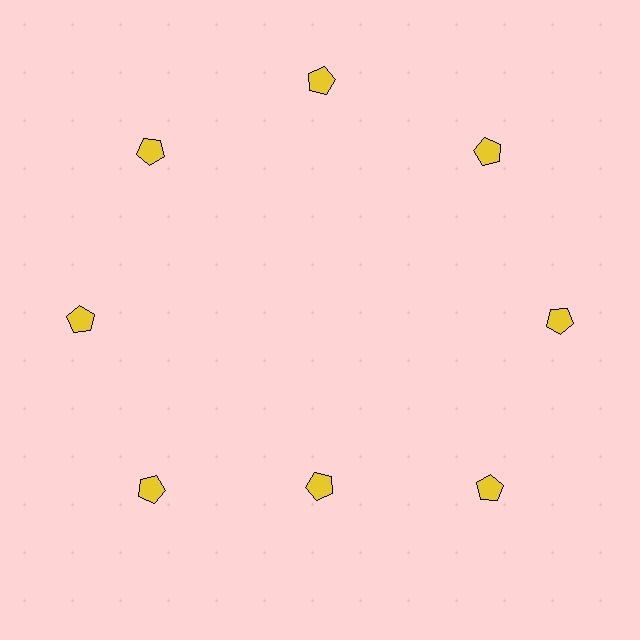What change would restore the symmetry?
The symmetry would be restored by moving it outward, back onto the ring so that all 8 pentagons sit at equal angles and equal distance from the center.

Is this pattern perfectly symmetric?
No. The 8 yellow pentagons are arranged in a ring, but one element near the 6 o'clock position is pulled inward toward the center, breaking the 8-fold rotational symmetry.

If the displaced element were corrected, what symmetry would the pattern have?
It would have 8-fold rotational symmetry — the pattern would map onto itself every 45 degrees.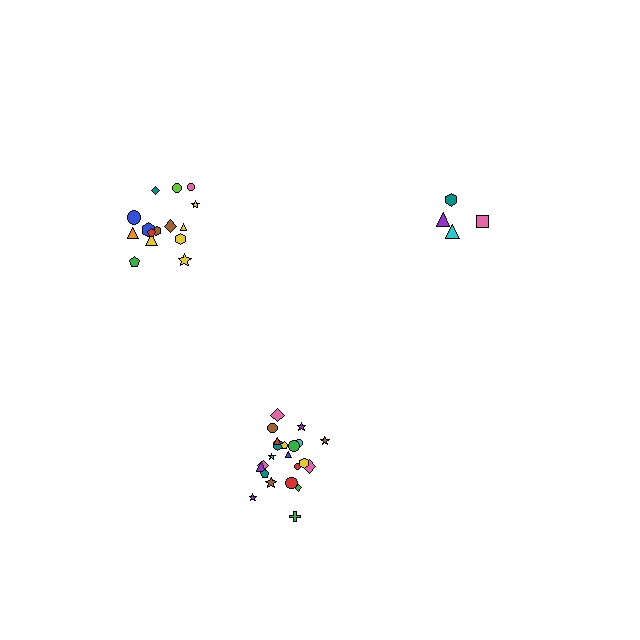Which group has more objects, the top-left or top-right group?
The top-left group.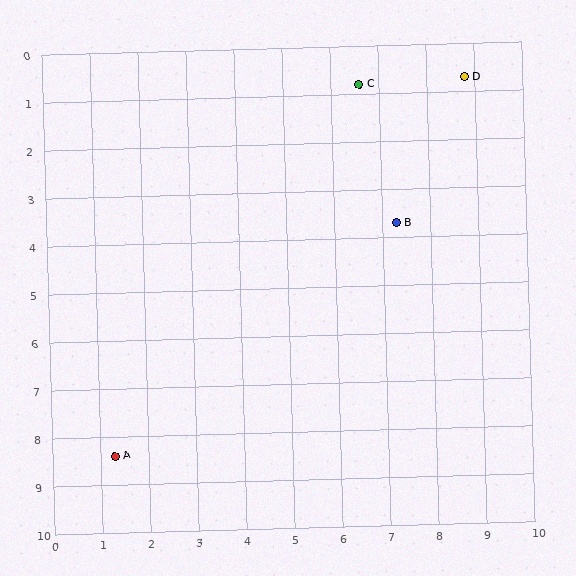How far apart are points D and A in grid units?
Points D and A are about 10.7 grid units apart.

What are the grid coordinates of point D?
Point D is at approximately (8.8, 0.7).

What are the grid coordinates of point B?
Point B is at approximately (7.3, 3.7).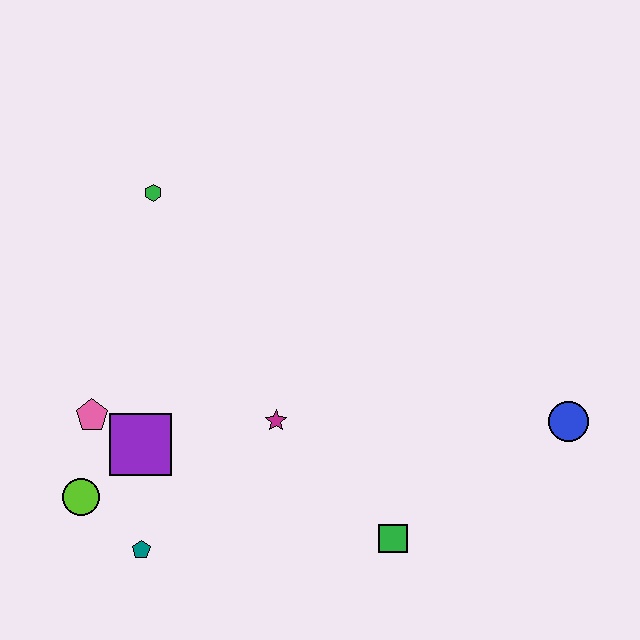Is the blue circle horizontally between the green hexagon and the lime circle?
No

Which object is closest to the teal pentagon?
The lime circle is closest to the teal pentagon.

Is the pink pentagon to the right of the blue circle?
No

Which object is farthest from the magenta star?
The blue circle is farthest from the magenta star.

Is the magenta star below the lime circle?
No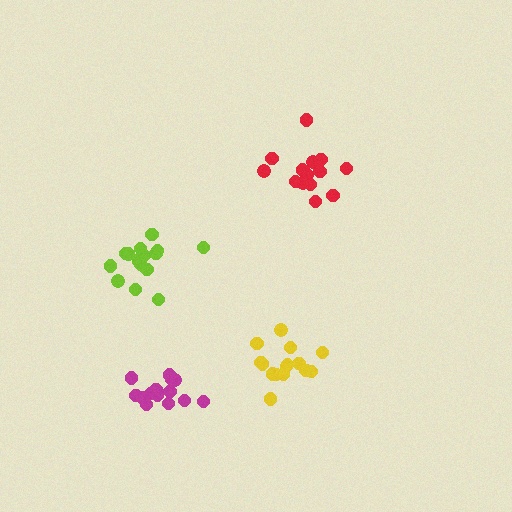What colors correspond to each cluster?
The clusters are colored: yellow, red, magenta, lime.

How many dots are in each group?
Group 1: 15 dots, Group 2: 14 dots, Group 3: 14 dots, Group 4: 16 dots (59 total).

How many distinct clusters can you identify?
There are 4 distinct clusters.